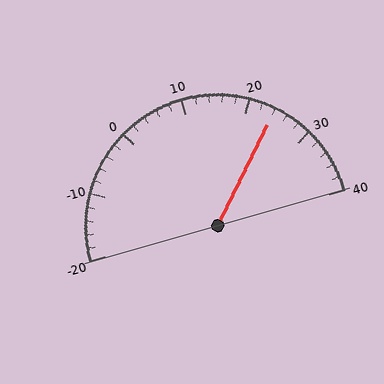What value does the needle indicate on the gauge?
The needle indicates approximately 24.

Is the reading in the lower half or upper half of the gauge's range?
The reading is in the upper half of the range (-20 to 40).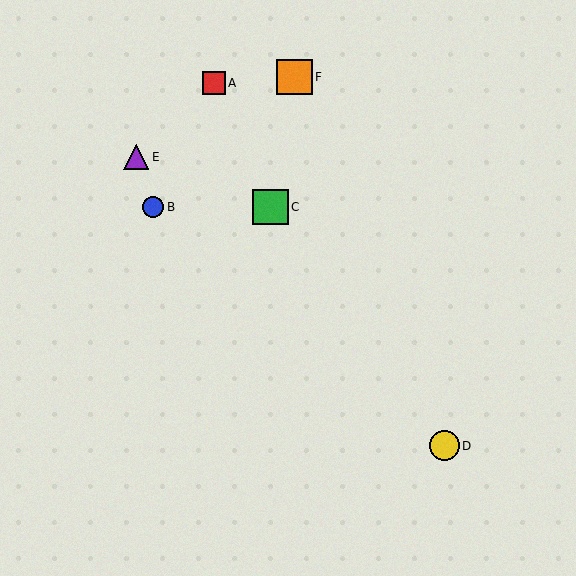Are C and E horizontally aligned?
No, C is at y≈207 and E is at y≈157.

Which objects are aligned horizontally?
Objects B, C are aligned horizontally.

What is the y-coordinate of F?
Object F is at y≈77.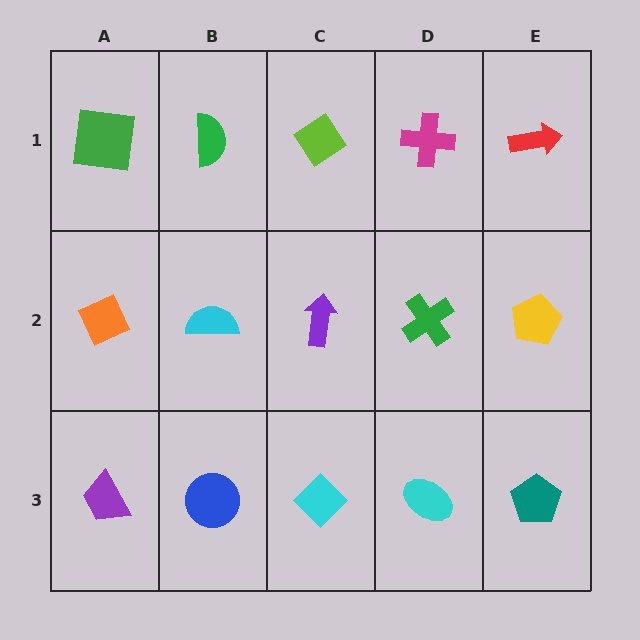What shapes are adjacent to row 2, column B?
A green semicircle (row 1, column B), a blue circle (row 3, column B), an orange diamond (row 2, column A), a purple arrow (row 2, column C).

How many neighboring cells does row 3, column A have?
2.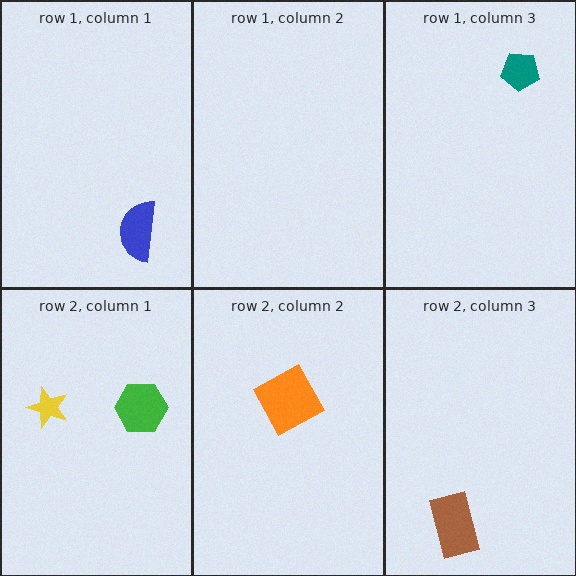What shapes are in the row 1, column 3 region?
The teal pentagon.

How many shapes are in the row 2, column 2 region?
1.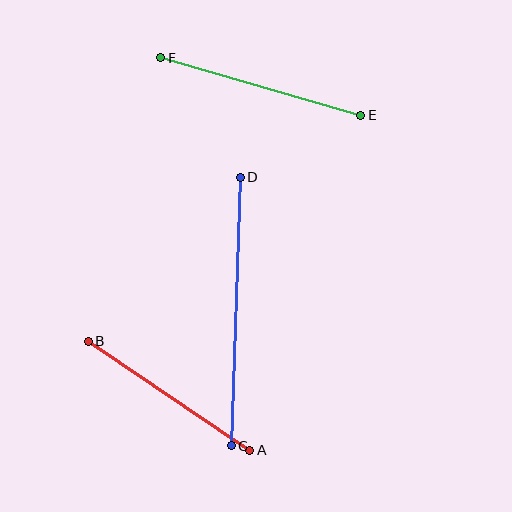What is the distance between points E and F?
The distance is approximately 208 pixels.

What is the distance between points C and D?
The distance is approximately 269 pixels.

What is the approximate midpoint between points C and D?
The midpoint is at approximately (236, 311) pixels.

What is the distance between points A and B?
The distance is approximately 195 pixels.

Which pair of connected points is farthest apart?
Points C and D are farthest apart.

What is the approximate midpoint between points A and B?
The midpoint is at approximately (169, 396) pixels.